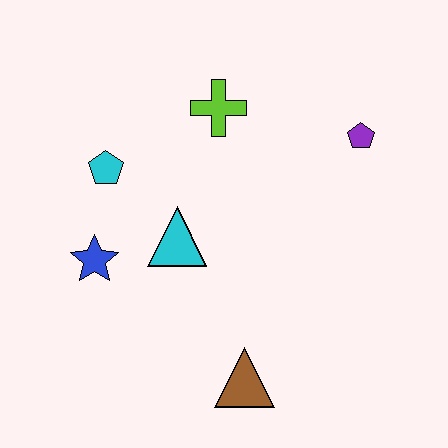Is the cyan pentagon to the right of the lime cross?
No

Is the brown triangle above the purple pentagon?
No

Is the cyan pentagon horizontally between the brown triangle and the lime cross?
No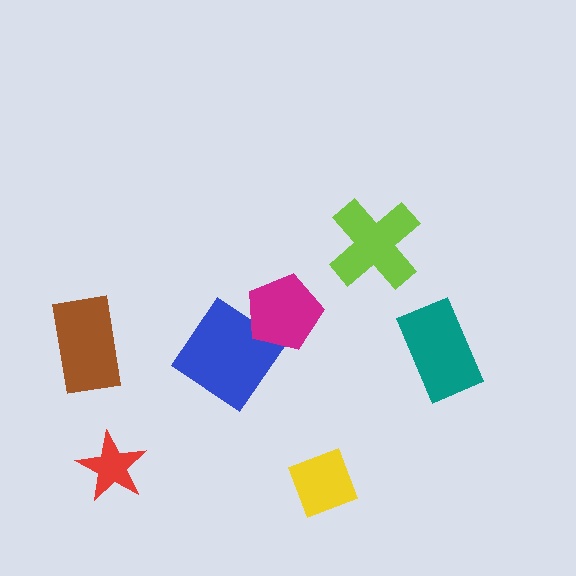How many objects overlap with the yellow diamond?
0 objects overlap with the yellow diamond.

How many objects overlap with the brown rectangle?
0 objects overlap with the brown rectangle.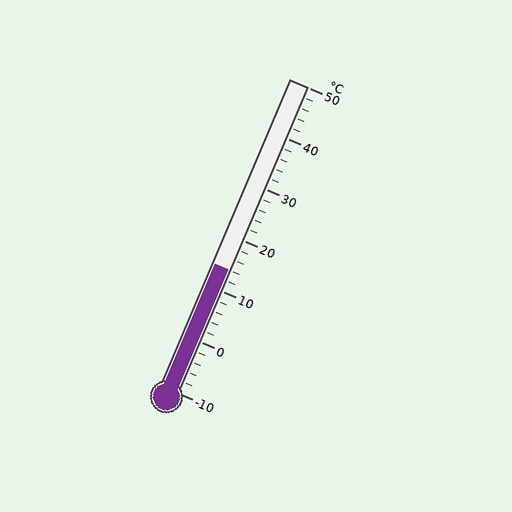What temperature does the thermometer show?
The thermometer shows approximately 14°C.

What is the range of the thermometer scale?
The thermometer scale ranges from -10°C to 50°C.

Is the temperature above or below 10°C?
The temperature is above 10°C.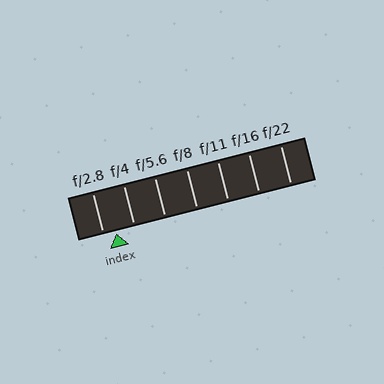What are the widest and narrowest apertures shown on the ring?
The widest aperture shown is f/2.8 and the narrowest is f/22.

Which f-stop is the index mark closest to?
The index mark is closest to f/2.8.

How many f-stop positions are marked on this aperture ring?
There are 7 f-stop positions marked.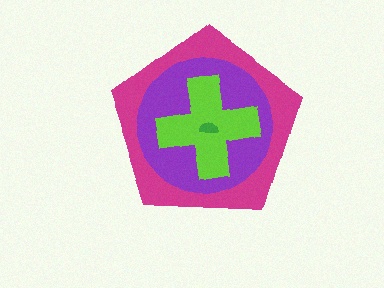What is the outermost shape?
The magenta pentagon.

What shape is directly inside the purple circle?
The lime cross.